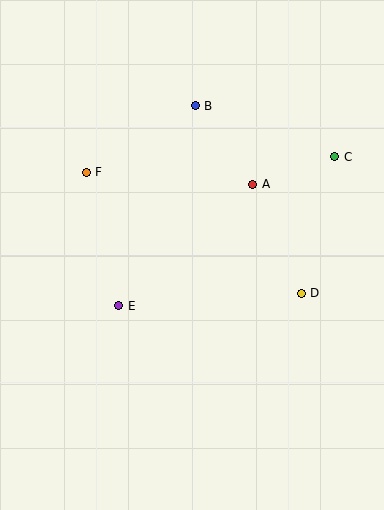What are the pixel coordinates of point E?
Point E is at (119, 306).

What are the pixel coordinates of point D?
Point D is at (301, 293).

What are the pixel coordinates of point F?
Point F is at (86, 172).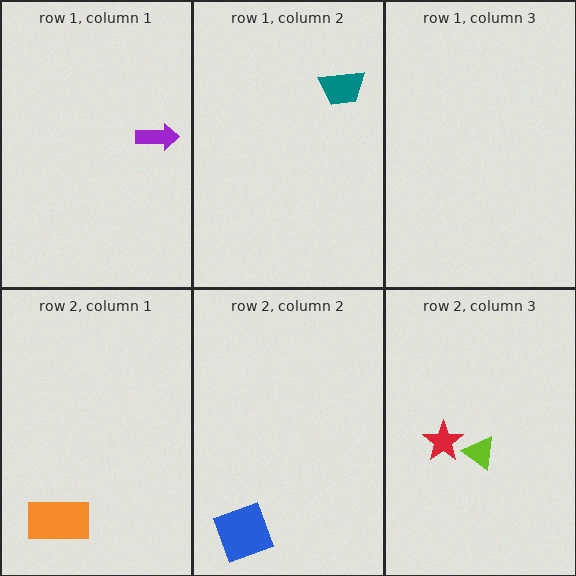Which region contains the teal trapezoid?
The row 1, column 2 region.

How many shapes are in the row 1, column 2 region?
1.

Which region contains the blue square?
The row 2, column 2 region.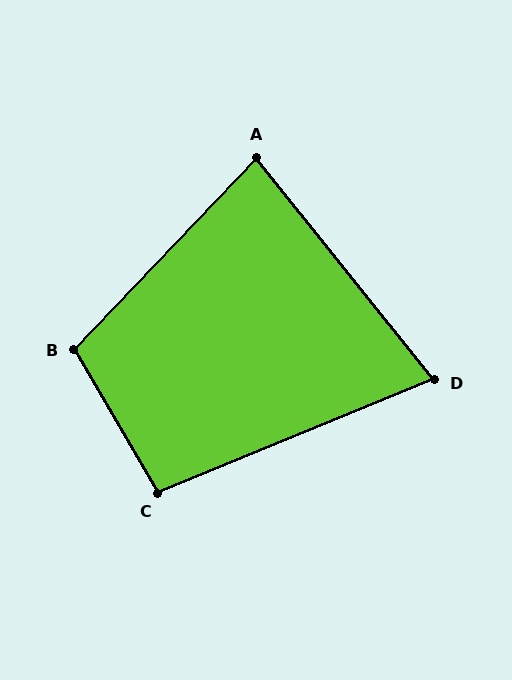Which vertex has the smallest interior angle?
D, at approximately 74 degrees.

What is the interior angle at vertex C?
Approximately 98 degrees (obtuse).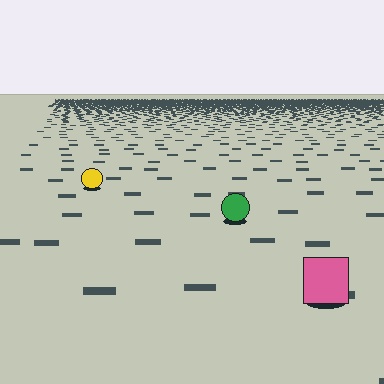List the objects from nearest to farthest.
From nearest to farthest: the pink square, the green circle, the yellow circle.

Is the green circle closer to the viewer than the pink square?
No. The pink square is closer — you can tell from the texture gradient: the ground texture is coarser near it.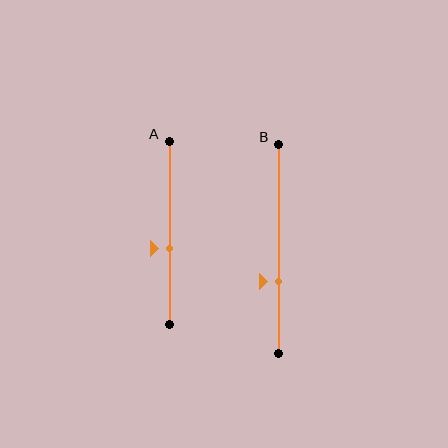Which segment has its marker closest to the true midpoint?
Segment A has its marker closest to the true midpoint.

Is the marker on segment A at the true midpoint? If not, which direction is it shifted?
No, the marker on segment A is shifted downward by about 9% of the segment length.